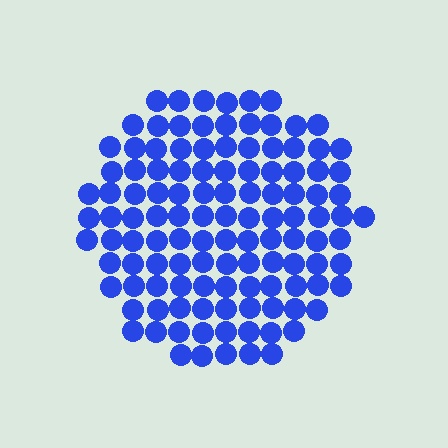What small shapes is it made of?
It is made of small circles.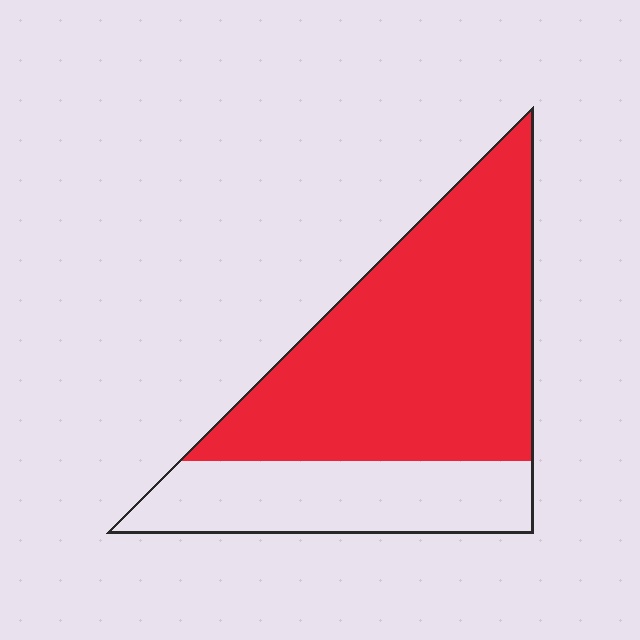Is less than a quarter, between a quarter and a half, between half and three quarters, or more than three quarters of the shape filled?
Between half and three quarters.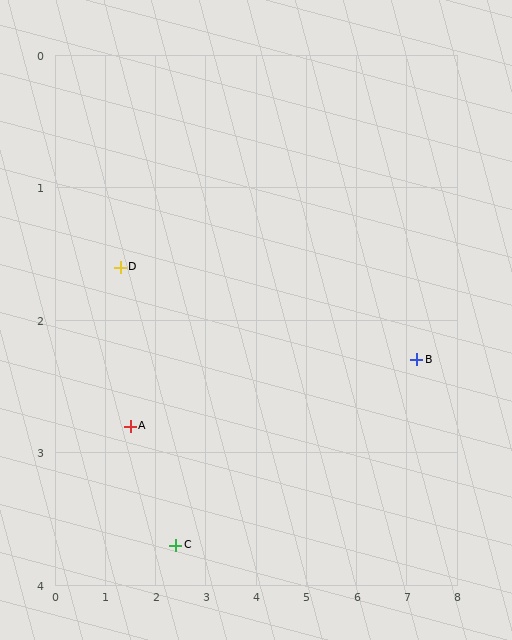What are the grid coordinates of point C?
Point C is at approximately (2.4, 3.7).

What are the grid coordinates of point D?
Point D is at approximately (1.3, 1.6).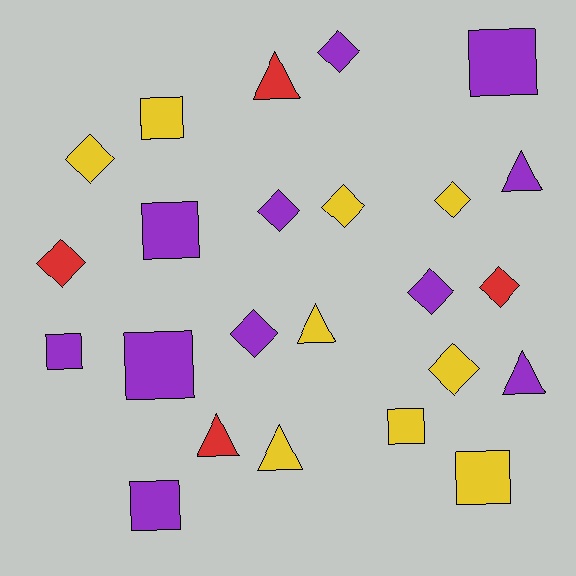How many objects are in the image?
There are 24 objects.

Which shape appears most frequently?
Diamond, with 10 objects.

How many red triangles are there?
There are 2 red triangles.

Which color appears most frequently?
Purple, with 11 objects.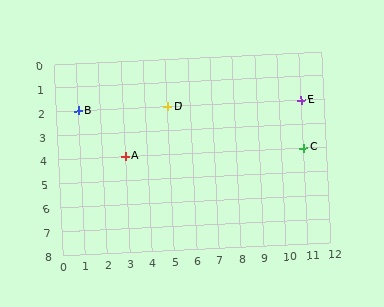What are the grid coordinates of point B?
Point B is at grid coordinates (1, 2).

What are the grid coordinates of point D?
Point D is at grid coordinates (5, 2).